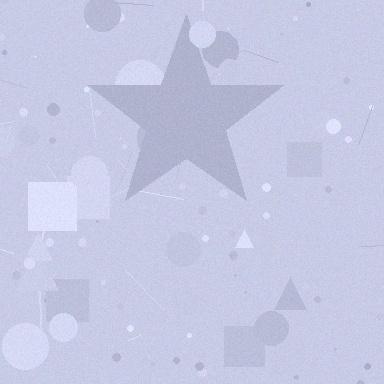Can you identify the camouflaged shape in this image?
The camouflaged shape is a star.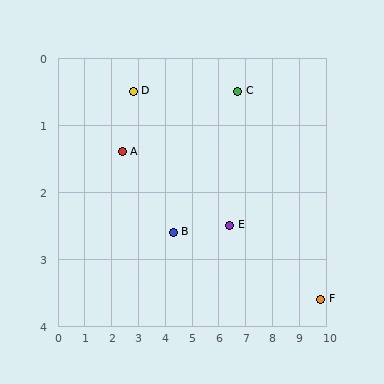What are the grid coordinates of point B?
Point B is at approximately (4.3, 2.6).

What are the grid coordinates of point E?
Point E is at approximately (6.4, 2.5).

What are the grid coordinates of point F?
Point F is at approximately (9.8, 3.6).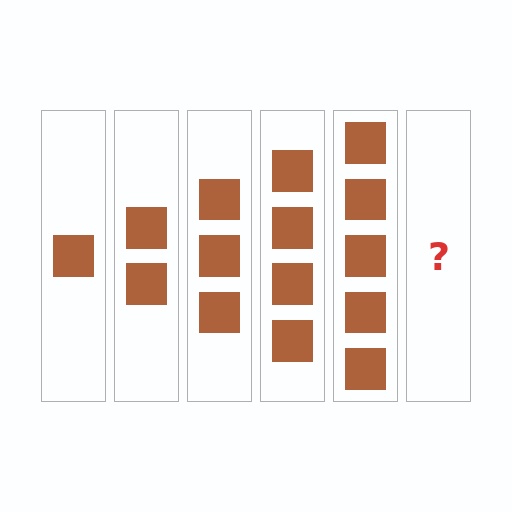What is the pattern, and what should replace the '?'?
The pattern is that each step adds one more square. The '?' should be 6 squares.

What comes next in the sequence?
The next element should be 6 squares.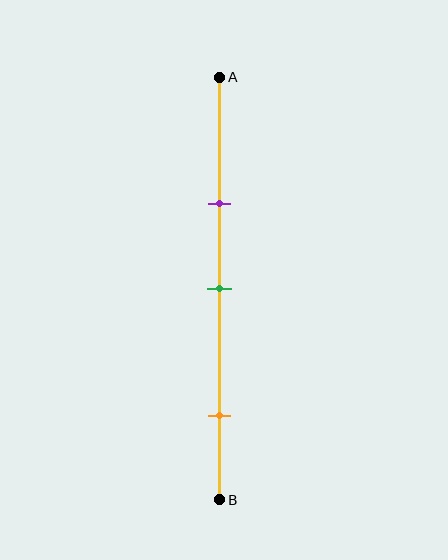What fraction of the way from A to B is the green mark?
The green mark is approximately 50% (0.5) of the way from A to B.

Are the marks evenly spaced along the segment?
No, the marks are not evenly spaced.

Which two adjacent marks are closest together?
The purple and green marks are the closest adjacent pair.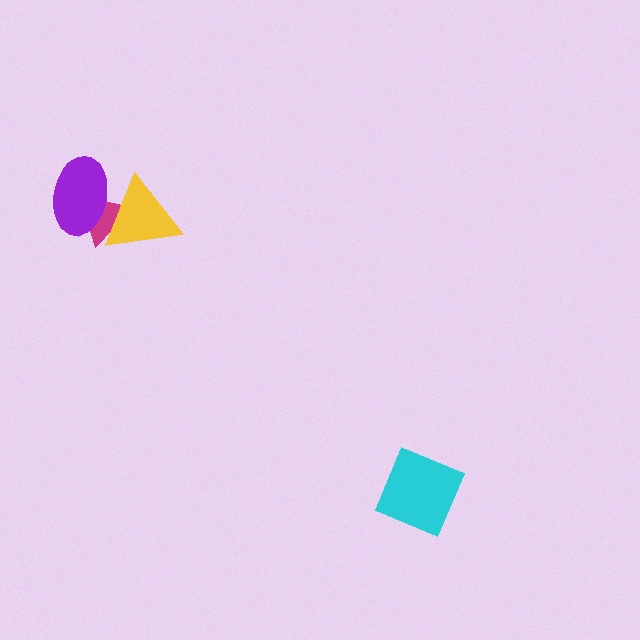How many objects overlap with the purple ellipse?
2 objects overlap with the purple ellipse.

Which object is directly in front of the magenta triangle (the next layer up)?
The yellow triangle is directly in front of the magenta triangle.